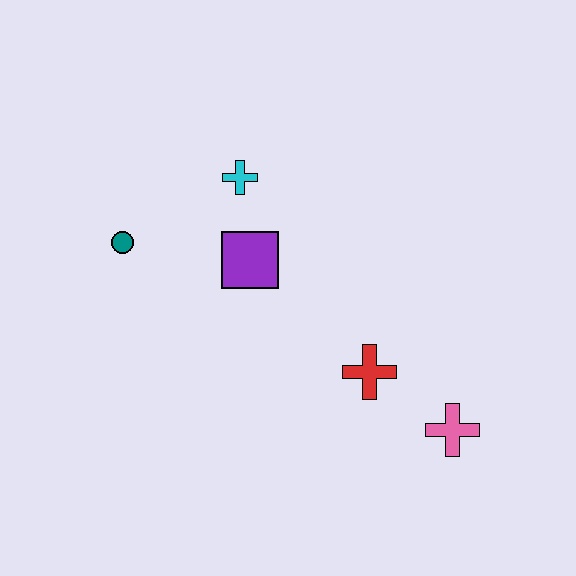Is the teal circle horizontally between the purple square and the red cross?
No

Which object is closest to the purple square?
The cyan cross is closest to the purple square.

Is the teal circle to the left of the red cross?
Yes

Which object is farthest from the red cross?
The teal circle is farthest from the red cross.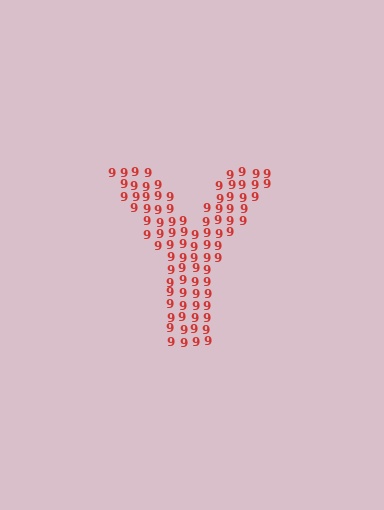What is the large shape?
The large shape is the letter Y.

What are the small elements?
The small elements are digit 9's.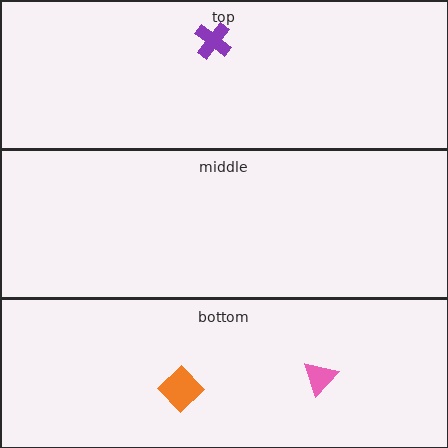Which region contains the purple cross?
The top region.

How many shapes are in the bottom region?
2.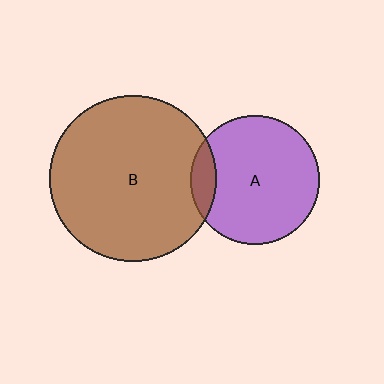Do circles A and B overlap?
Yes.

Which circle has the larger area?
Circle B (brown).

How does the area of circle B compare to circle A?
Approximately 1.7 times.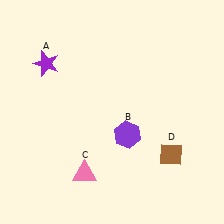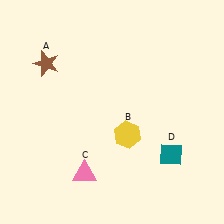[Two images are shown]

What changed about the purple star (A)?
In Image 1, A is purple. In Image 2, it changed to brown.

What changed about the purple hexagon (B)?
In Image 1, B is purple. In Image 2, it changed to yellow.